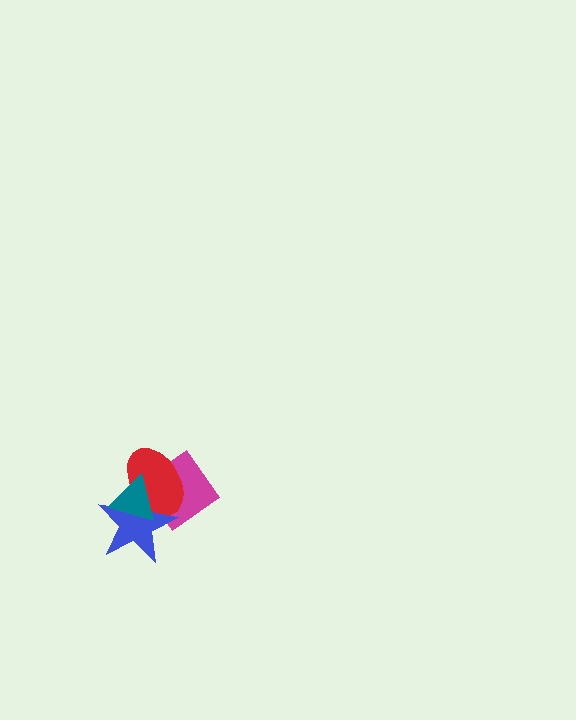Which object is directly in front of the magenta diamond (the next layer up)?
The red ellipse is directly in front of the magenta diamond.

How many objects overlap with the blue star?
3 objects overlap with the blue star.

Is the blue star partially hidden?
Yes, it is partially covered by another shape.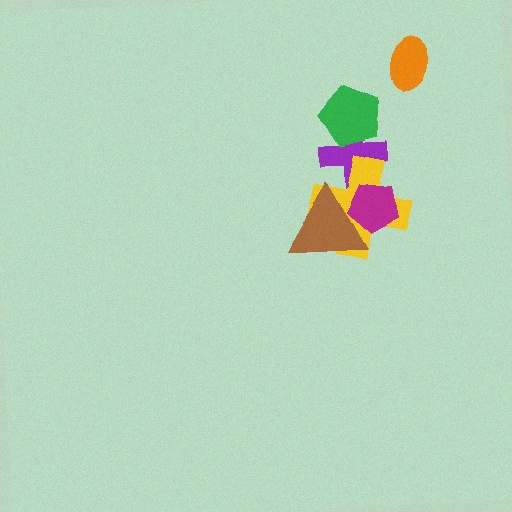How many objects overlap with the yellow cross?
3 objects overlap with the yellow cross.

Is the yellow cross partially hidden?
Yes, it is partially covered by another shape.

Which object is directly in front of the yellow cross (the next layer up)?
The magenta pentagon is directly in front of the yellow cross.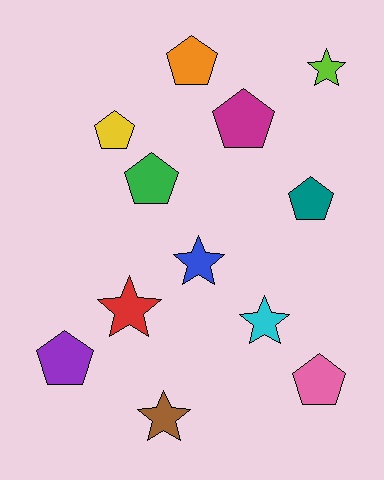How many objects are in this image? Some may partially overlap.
There are 12 objects.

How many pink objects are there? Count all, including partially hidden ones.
There is 1 pink object.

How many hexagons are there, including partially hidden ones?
There are no hexagons.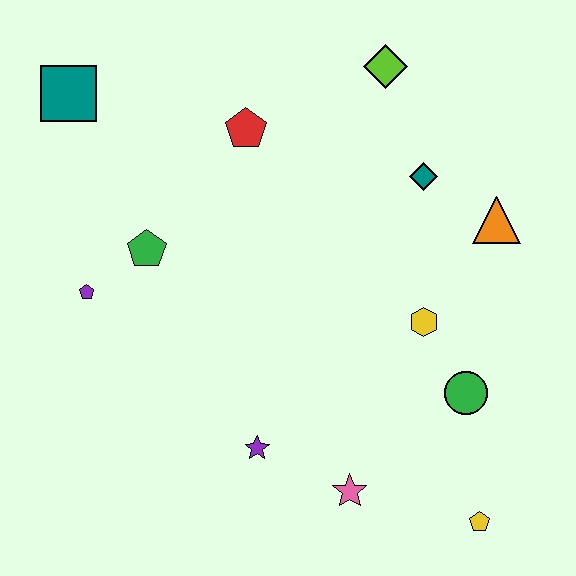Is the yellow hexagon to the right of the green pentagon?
Yes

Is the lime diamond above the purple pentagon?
Yes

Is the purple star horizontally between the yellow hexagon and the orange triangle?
No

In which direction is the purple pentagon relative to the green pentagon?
The purple pentagon is to the left of the green pentagon.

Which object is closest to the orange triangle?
The teal diamond is closest to the orange triangle.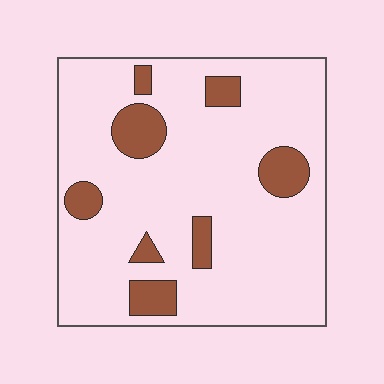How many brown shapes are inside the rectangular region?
8.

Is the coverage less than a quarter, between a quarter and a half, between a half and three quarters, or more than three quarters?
Less than a quarter.